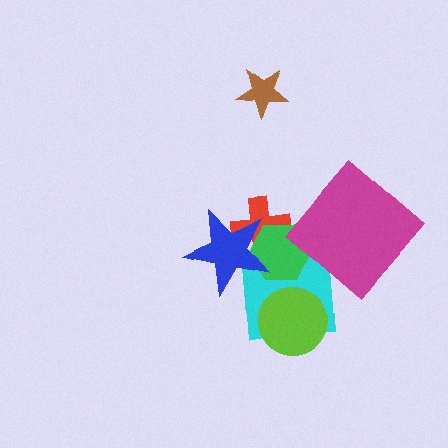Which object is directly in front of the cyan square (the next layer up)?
The lime circle is directly in front of the cyan square.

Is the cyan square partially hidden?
Yes, it is partially covered by another shape.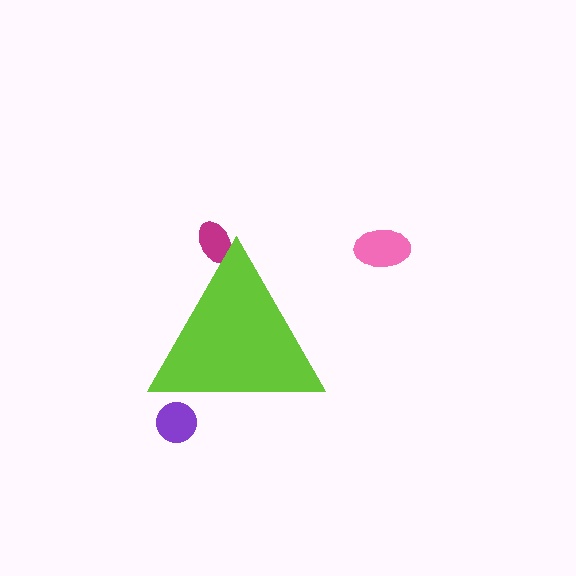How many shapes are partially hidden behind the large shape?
2 shapes are partially hidden.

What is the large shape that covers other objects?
A lime triangle.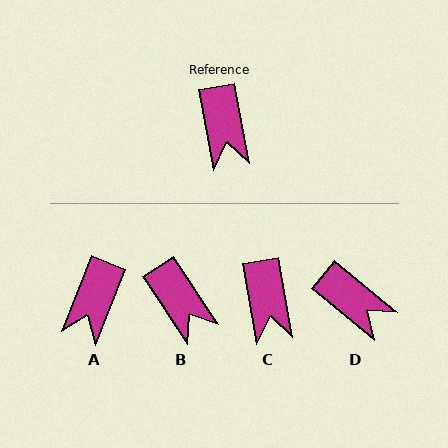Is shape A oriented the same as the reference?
No, it is off by about 32 degrees.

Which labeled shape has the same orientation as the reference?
C.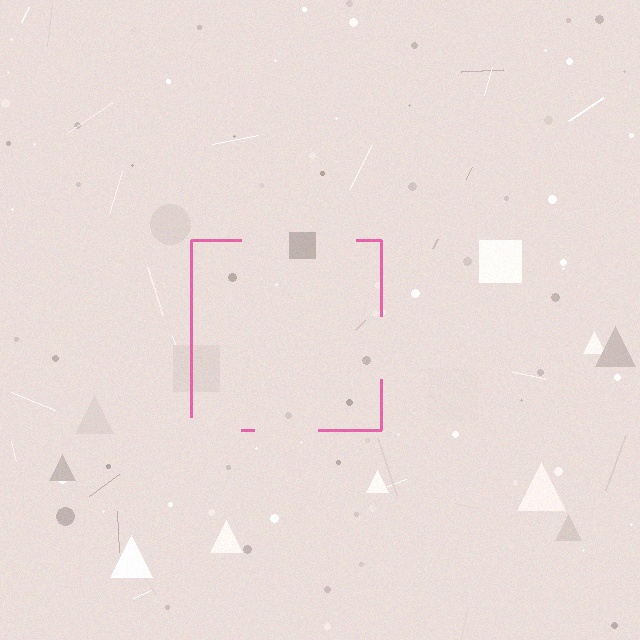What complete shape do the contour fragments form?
The contour fragments form a square.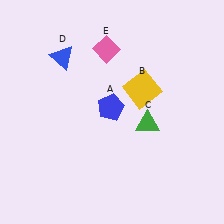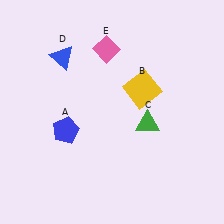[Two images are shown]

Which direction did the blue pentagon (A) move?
The blue pentagon (A) moved left.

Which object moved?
The blue pentagon (A) moved left.